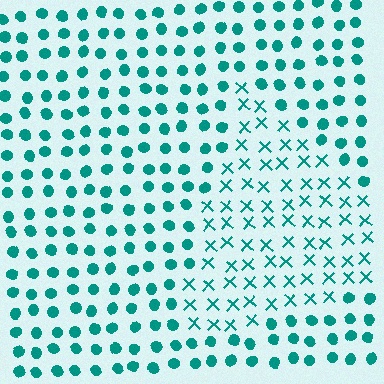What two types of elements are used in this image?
The image uses X marks inside the triangle region and circles outside it.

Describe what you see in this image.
The image is filled with small teal elements arranged in a uniform grid. A triangle-shaped region contains X marks, while the surrounding area contains circles. The boundary is defined purely by the change in element shape.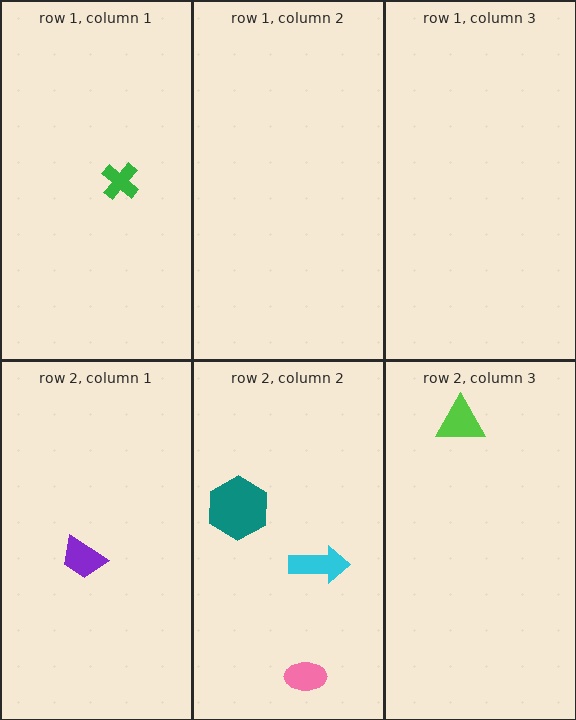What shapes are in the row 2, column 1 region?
The purple trapezoid.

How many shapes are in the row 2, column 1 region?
1.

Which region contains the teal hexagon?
The row 2, column 2 region.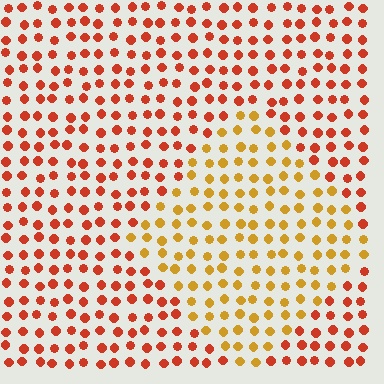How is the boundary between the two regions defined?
The boundary is defined purely by a slight shift in hue (about 35 degrees). Spacing, size, and orientation are identical on both sides.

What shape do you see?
I see a diamond.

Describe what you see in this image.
The image is filled with small red elements in a uniform arrangement. A diamond-shaped region is visible where the elements are tinted to a slightly different hue, forming a subtle color boundary.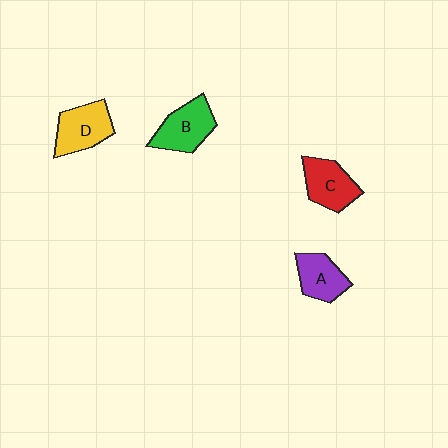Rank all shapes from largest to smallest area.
From largest to smallest: B (green), D (yellow), C (red), A (purple).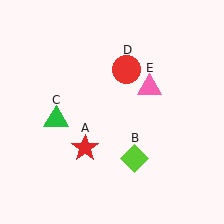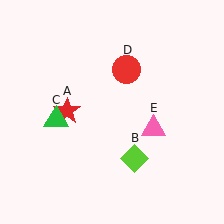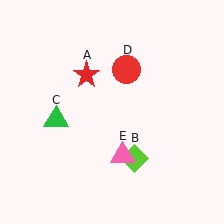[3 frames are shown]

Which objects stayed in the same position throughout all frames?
Lime diamond (object B) and green triangle (object C) and red circle (object D) remained stationary.